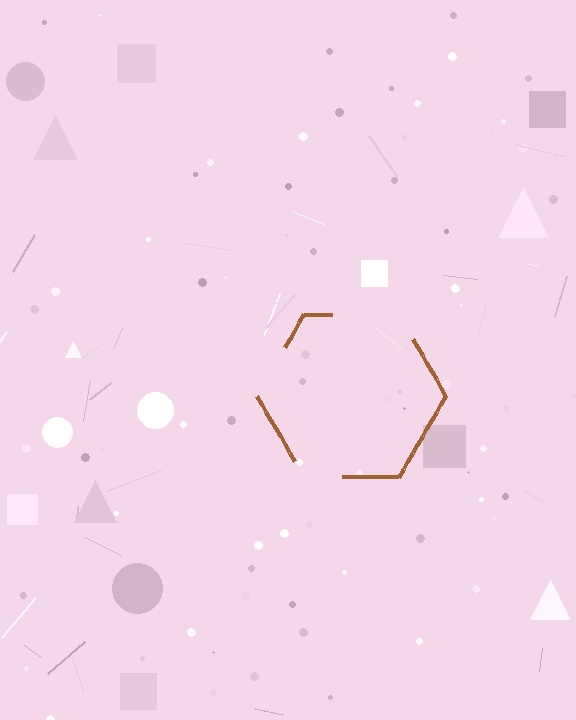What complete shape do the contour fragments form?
The contour fragments form a hexagon.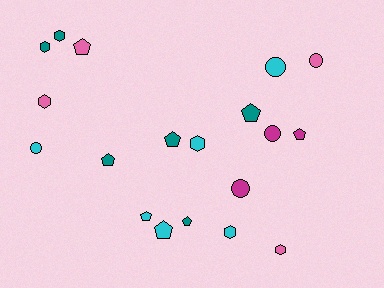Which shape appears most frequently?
Pentagon, with 8 objects.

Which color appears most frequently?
Teal, with 6 objects.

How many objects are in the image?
There are 19 objects.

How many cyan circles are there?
There are 2 cyan circles.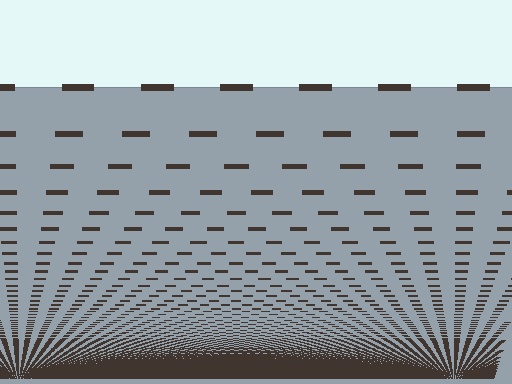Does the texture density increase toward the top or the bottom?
Density increases toward the bottom.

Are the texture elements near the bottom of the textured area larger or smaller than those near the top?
Smaller. The gradient is inverted — elements near the bottom are smaller and denser.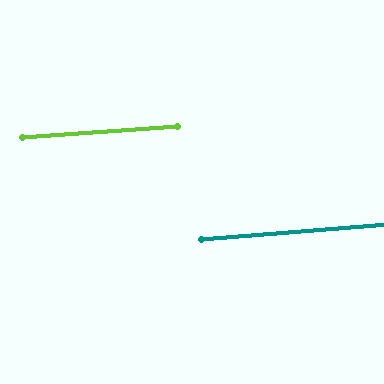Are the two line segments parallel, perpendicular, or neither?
Parallel — their directions differ by only 0.7°.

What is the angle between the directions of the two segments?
Approximately 1 degree.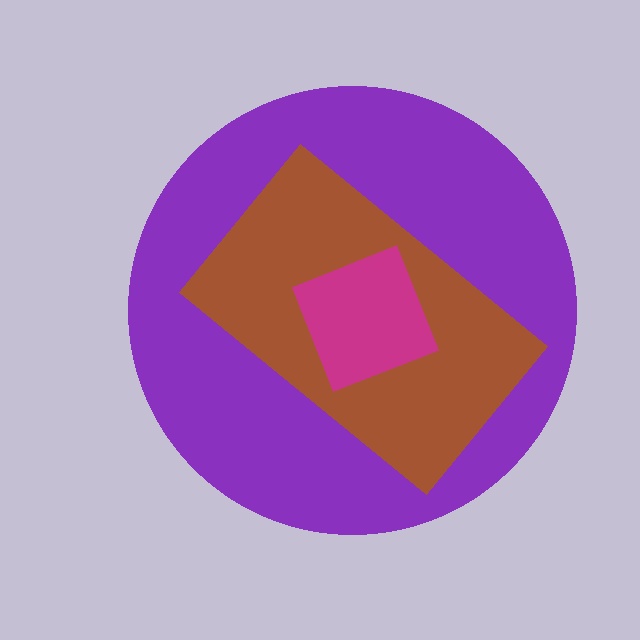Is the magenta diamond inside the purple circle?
Yes.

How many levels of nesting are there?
3.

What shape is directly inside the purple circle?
The brown rectangle.